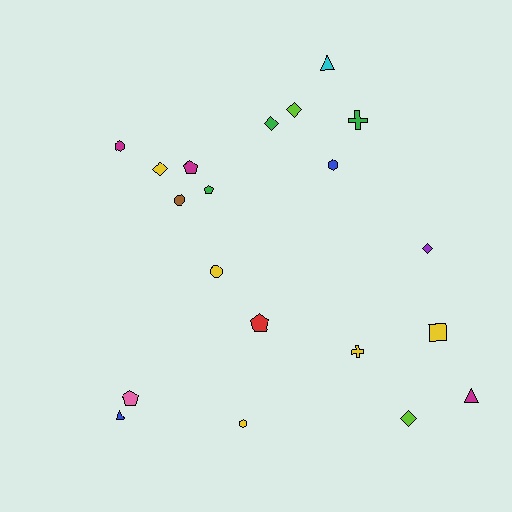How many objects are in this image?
There are 20 objects.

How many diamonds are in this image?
There are 5 diamonds.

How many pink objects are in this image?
There is 1 pink object.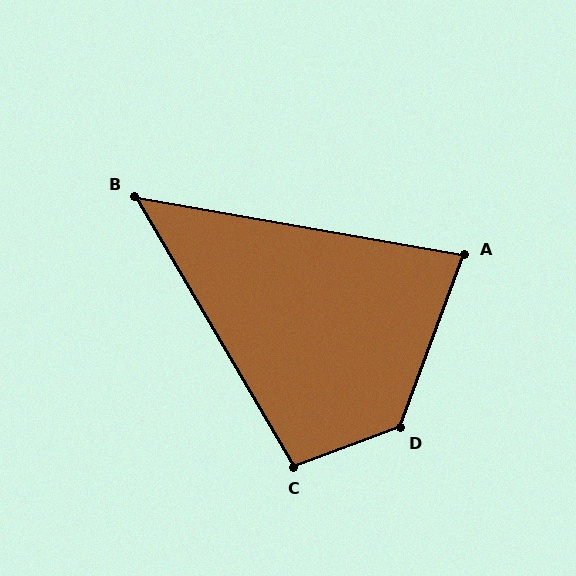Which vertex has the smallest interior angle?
B, at approximately 50 degrees.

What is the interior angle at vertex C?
Approximately 100 degrees (obtuse).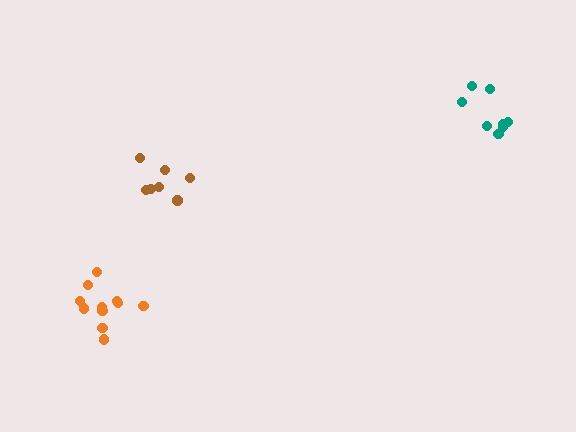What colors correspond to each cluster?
The clusters are colored: brown, teal, orange.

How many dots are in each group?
Group 1: 7 dots, Group 2: 8 dots, Group 3: 11 dots (26 total).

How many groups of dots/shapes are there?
There are 3 groups.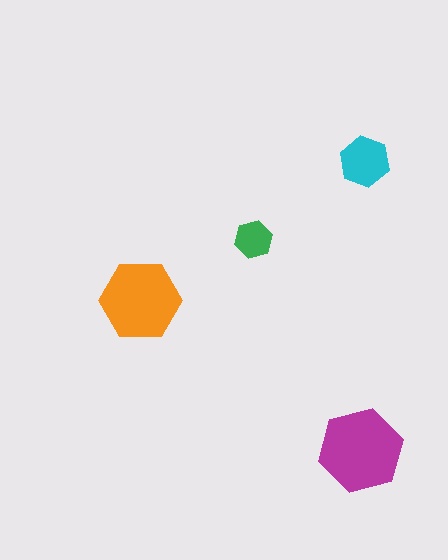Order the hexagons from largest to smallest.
the magenta one, the orange one, the cyan one, the green one.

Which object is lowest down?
The magenta hexagon is bottommost.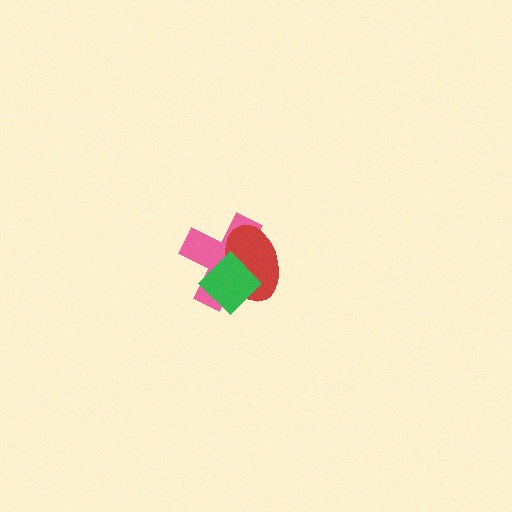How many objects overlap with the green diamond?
2 objects overlap with the green diamond.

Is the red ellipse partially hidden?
Yes, it is partially covered by another shape.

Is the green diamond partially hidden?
No, no other shape covers it.